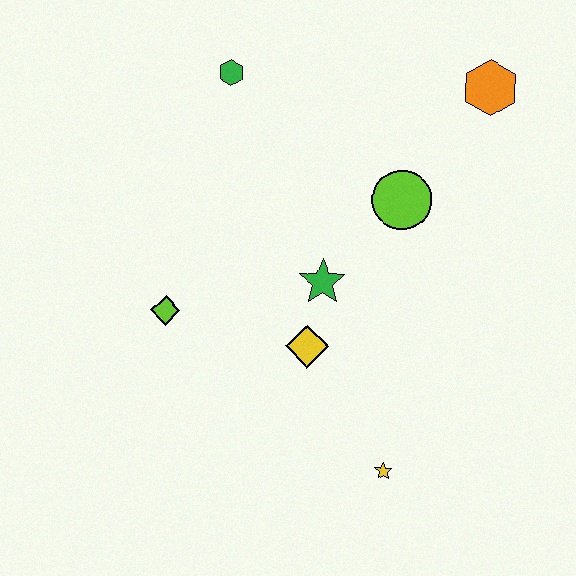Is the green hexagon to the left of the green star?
Yes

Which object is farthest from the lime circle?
The yellow star is farthest from the lime circle.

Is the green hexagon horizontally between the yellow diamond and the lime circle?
No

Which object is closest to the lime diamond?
The yellow diamond is closest to the lime diamond.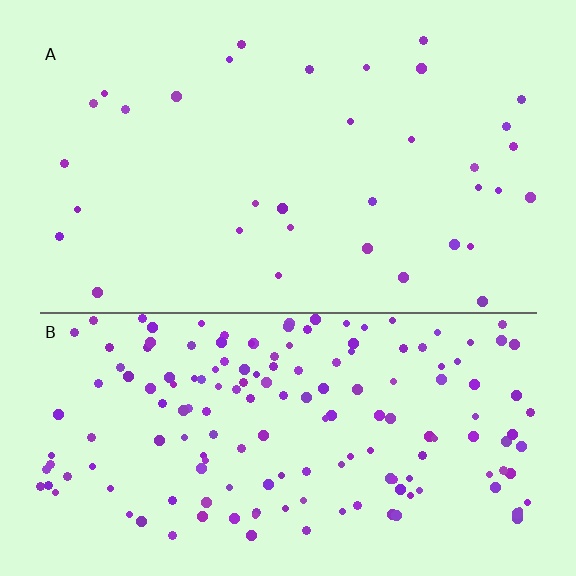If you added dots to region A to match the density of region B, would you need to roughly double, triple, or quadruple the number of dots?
Approximately quadruple.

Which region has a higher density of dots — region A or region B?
B (the bottom).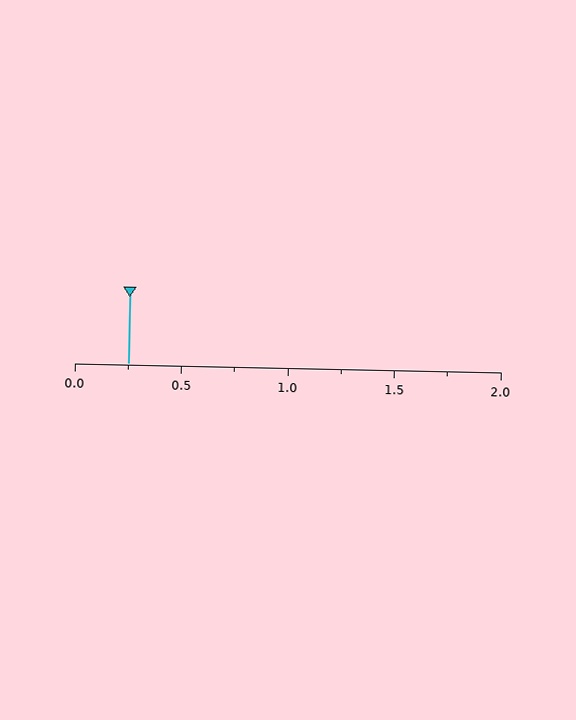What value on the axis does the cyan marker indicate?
The marker indicates approximately 0.25.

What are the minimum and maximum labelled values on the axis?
The axis runs from 0.0 to 2.0.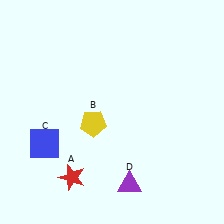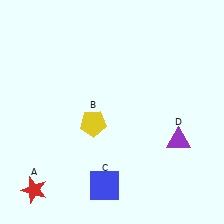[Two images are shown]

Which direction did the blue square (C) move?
The blue square (C) moved right.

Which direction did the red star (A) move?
The red star (A) moved left.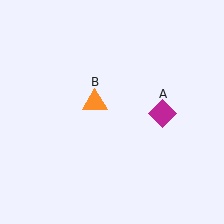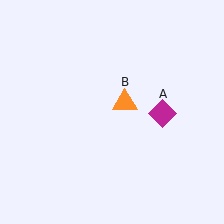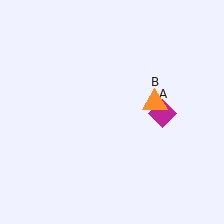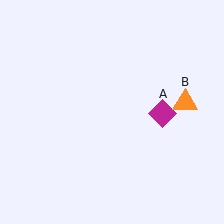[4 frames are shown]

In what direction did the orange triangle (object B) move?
The orange triangle (object B) moved right.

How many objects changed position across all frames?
1 object changed position: orange triangle (object B).